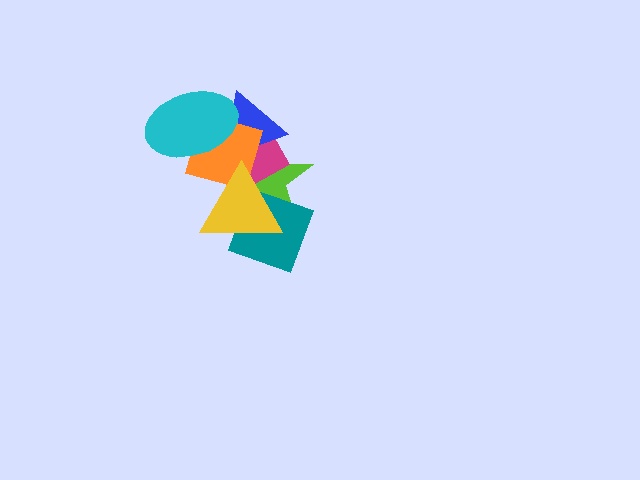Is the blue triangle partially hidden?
Yes, it is partially covered by another shape.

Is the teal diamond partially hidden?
Yes, it is partially covered by another shape.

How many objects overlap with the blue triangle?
4 objects overlap with the blue triangle.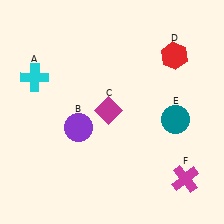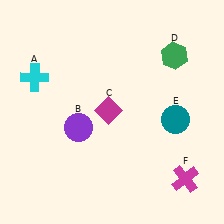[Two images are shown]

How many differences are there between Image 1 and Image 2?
There is 1 difference between the two images.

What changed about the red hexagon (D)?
In Image 1, D is red. In Image 2, it changed to green.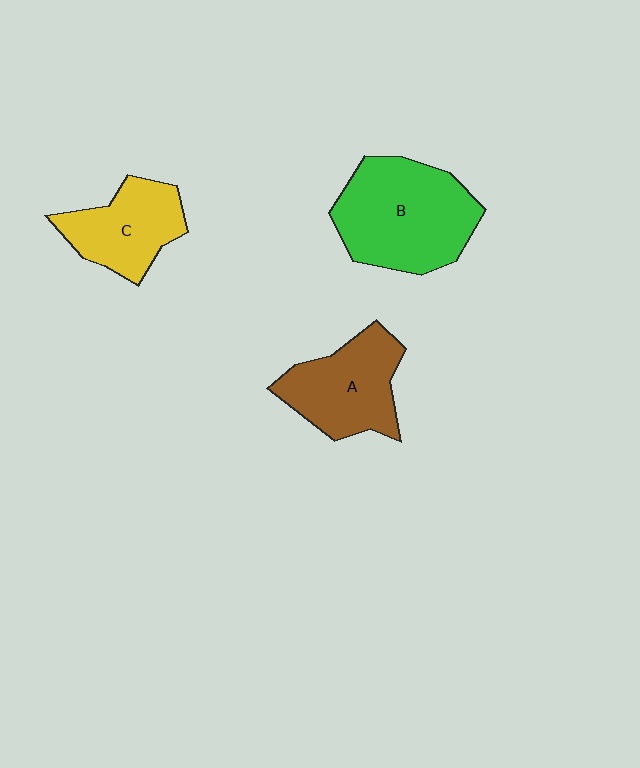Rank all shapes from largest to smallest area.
From largest to smallest: B (green), A (brown), C (yellow).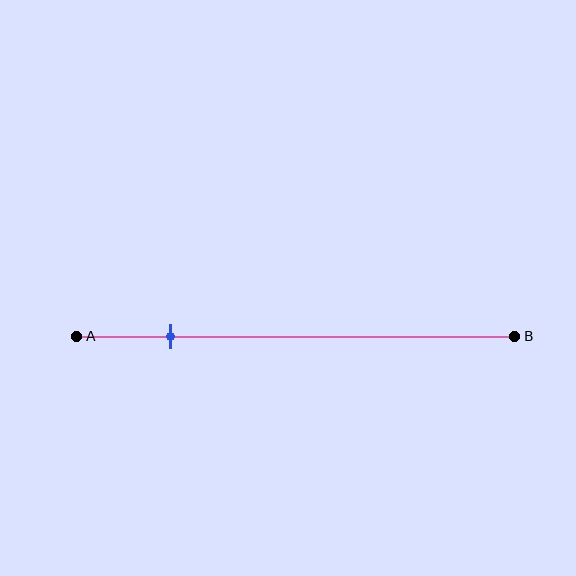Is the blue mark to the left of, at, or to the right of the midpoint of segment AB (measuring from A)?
The blue mark is to the left of the midpoint of segment AB.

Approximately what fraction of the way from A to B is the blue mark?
The blue mark is approximately 20% of the way from A to B.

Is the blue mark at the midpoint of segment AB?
No, the mark is at about 20% from A, not at the 50% midpoint.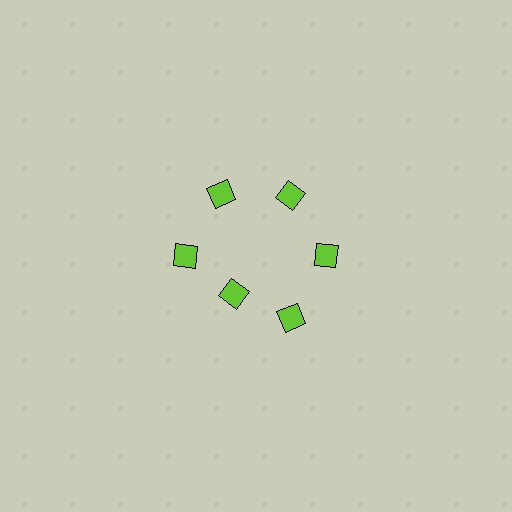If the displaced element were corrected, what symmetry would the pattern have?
It would have 6-fold rotational symmetry — the pattern would map onto itself every 60 degrees.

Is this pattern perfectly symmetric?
No. The 6 lime diamonds are arranged in a ring, but one element near the 7 o'clock position is pulled inward toward the center, breaking the 6-fold rotational symmetry.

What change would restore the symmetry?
The symmetry would be restored by moving it outward, back onto the ring so that all 6 diamonds sit at equal angles and equal distance from the center.